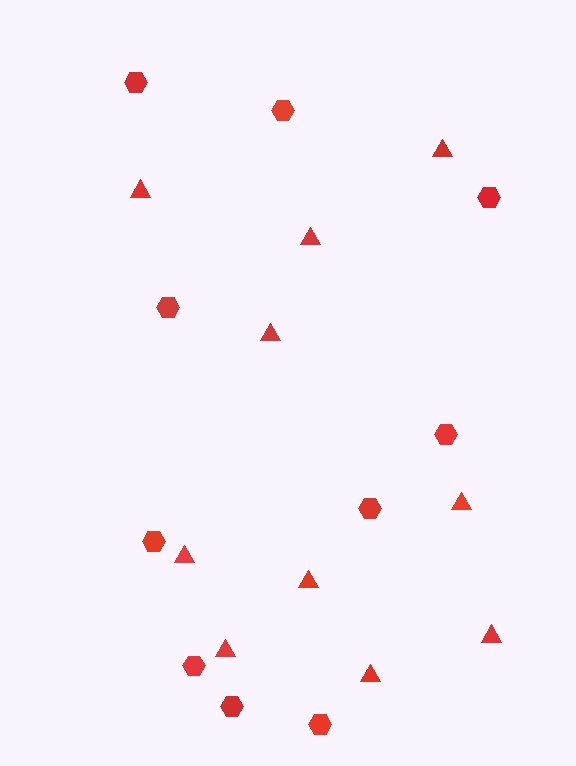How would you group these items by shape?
There are 2 groups: one group of hexagons (10) and one group of triangles (10).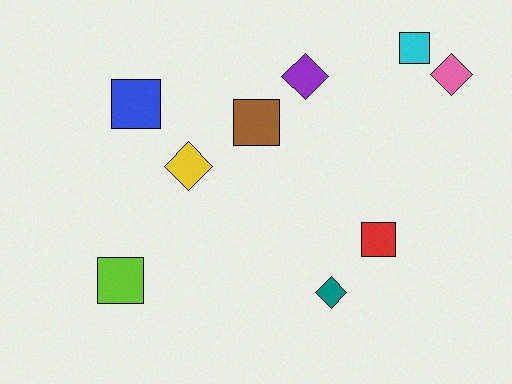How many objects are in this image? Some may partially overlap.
There are 9 objects.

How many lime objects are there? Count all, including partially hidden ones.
There is 1 lime object.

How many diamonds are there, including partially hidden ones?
There are 4 diamonds.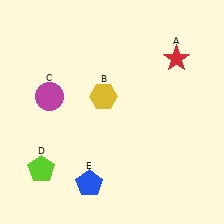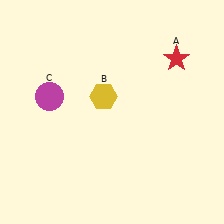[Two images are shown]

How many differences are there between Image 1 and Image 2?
There are 2 differences between the two images.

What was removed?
The blue pentagon (E), the lime pentagon (D) were removed in Image 2.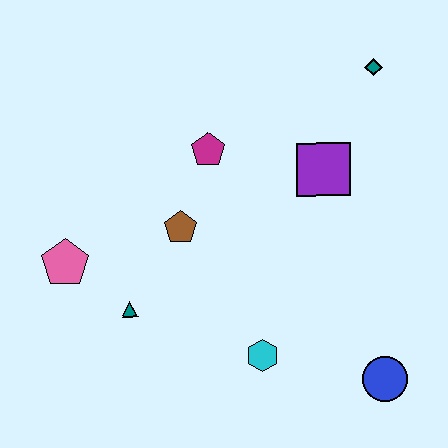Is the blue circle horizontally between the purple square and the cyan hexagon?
No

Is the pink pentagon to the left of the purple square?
Yes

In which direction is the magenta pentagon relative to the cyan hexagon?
The magenta pentagon is above the cyan hexagon.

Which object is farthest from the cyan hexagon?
The teal diamond is farthest from the cyan hexagon.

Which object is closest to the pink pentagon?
The teal triangle is closest to the pink pentagon.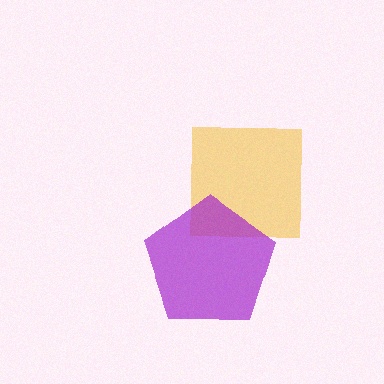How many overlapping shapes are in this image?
There are 2 overlapping shapes in the image.